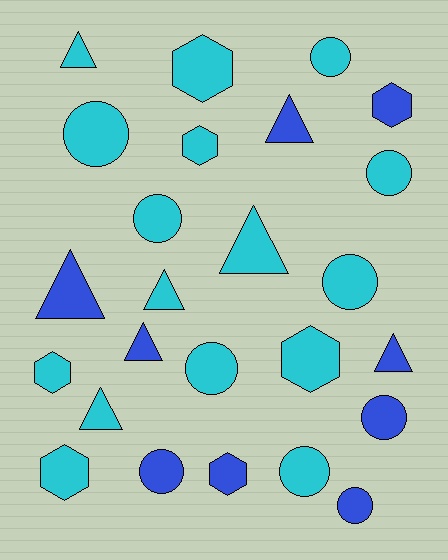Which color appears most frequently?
Cyan, with 16 objects.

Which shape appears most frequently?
Circle, with 10 objects.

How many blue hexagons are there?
There are 2 blue hexagons.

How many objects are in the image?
There are 25 objects.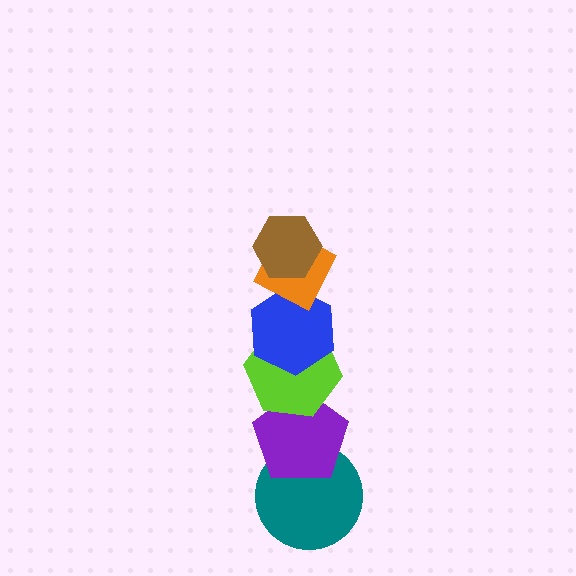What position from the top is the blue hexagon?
The blue hexagon is 3rd from the top.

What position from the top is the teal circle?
The teal circle is 6th from the top.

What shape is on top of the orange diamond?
The brown hexagon is on top of the orange diamond.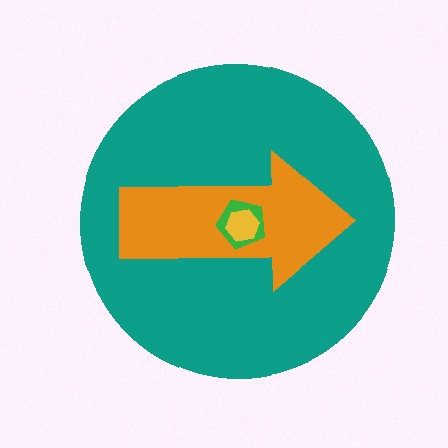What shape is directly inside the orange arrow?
The green pentagon.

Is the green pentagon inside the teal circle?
Yes.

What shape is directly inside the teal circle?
The orange arrow.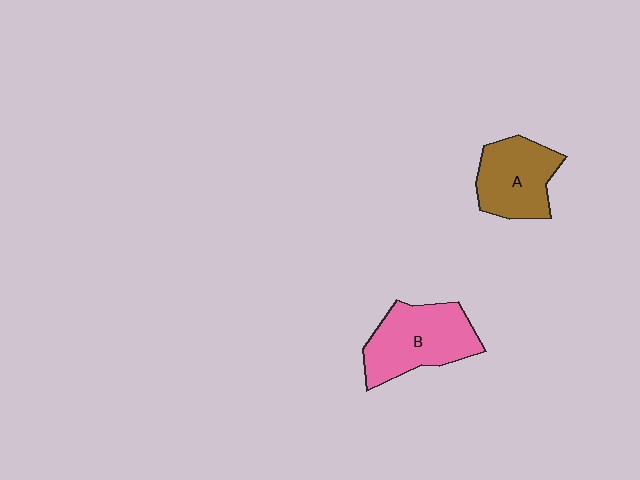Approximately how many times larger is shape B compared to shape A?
Approximately 1.2 times.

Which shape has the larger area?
Shape B (pink).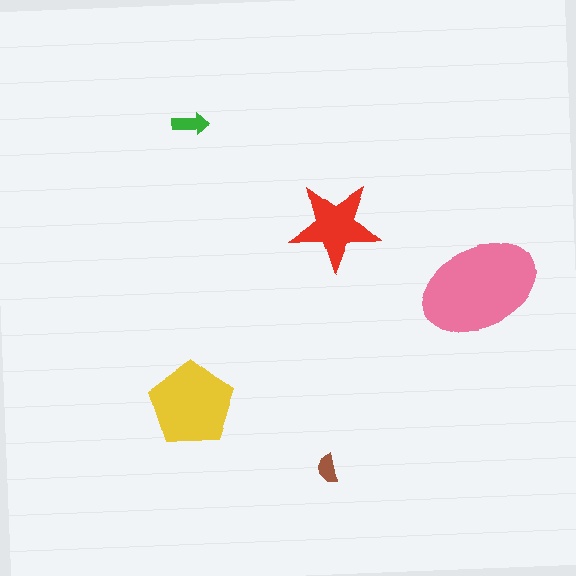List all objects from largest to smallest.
The pink ellipse, the yellow pentagon, the red star, the green arrow, the brown semicircle.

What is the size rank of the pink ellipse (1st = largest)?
1st.